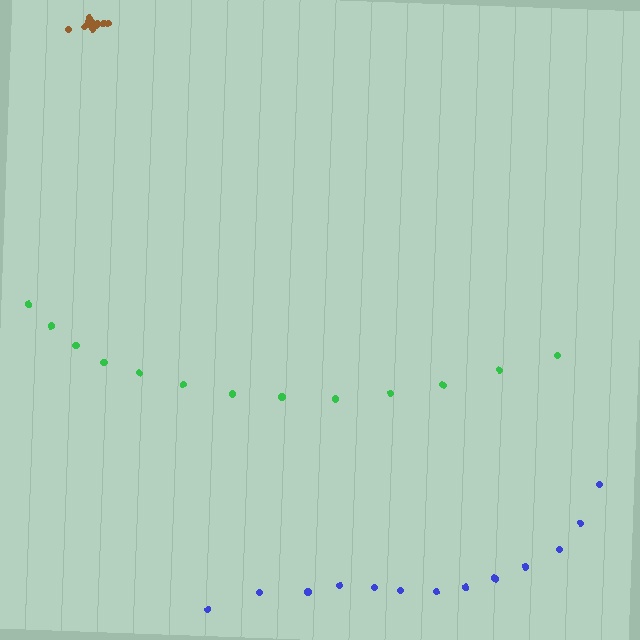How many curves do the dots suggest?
There are 3 distinct paths.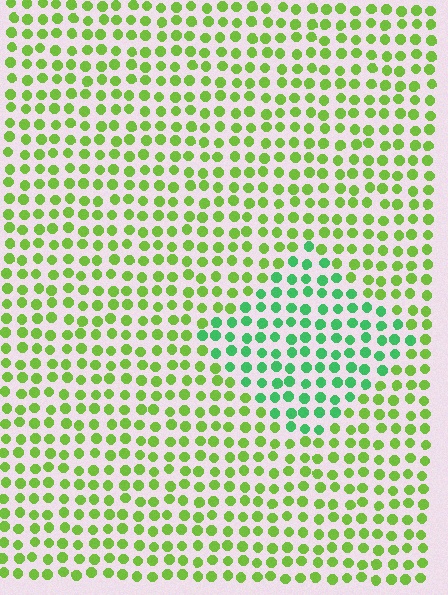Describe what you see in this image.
The image is filled with small lime elements in a uniform arrangement. A diamond-shaped region is visible where the elements are tinted to a slightly different hue, forming a subtle color boundary.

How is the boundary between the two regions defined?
The boundary is defined purely by a slight shift in hue (about 42 degrees). Spacing, size, and orientation are identical on both sides.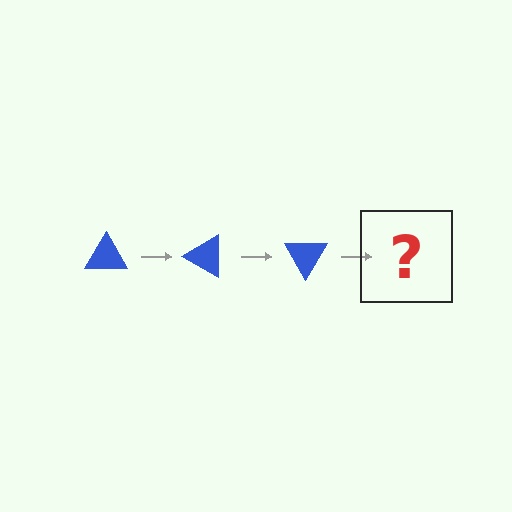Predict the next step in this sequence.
The next step is a blue triangle rotated 90 degrees.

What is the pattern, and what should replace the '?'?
The pattern is that the triangle rotates 30 degrees each step. The '?' should be a blue triangle rotated 90 degrees.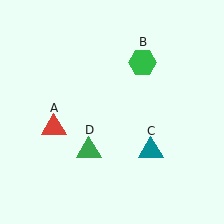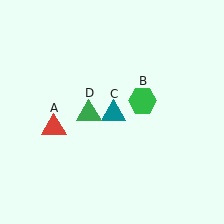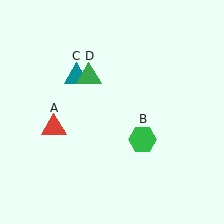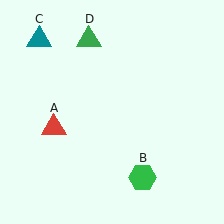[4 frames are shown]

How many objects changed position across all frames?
3 objects changed position: green hexagon (object B), teal triangle (object C), green triangle (object D).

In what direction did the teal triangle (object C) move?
The teal triangle (object C) moved up and to the left.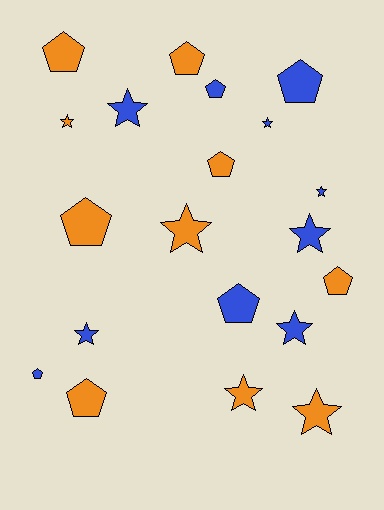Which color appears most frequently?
Orange, with 10 objects.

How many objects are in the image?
There are 20 objects.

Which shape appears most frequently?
Star, with 10 objects.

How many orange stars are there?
There are 4 orange stars.